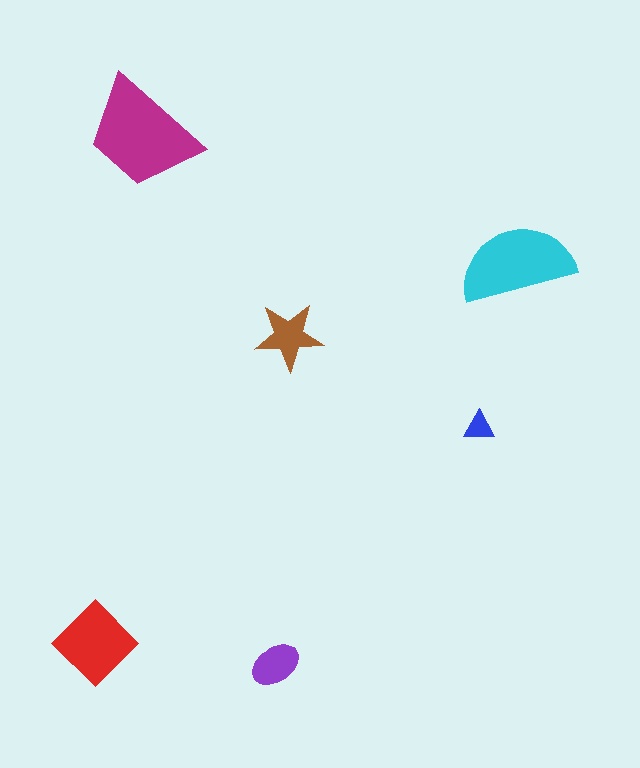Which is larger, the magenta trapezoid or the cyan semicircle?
The magenta trapezoid.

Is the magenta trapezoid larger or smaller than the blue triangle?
Larger.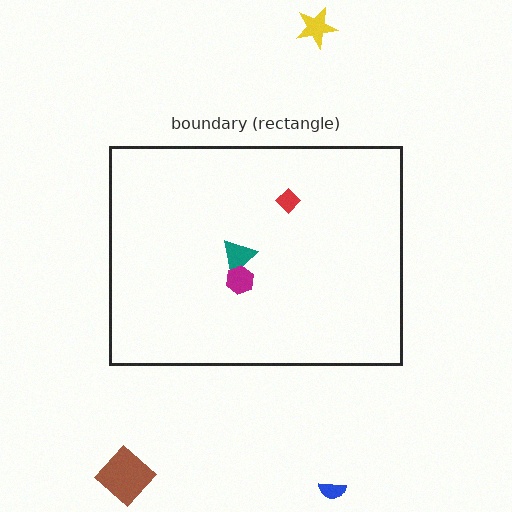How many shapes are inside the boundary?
3 inside, 3 outside.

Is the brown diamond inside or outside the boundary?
Outside.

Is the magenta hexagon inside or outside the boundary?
Inside.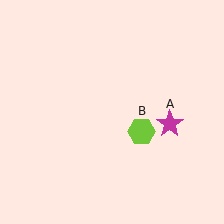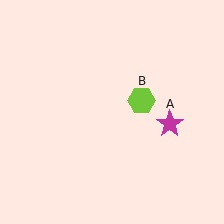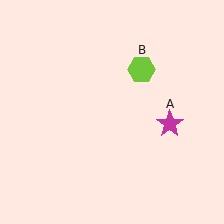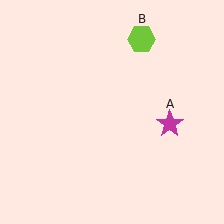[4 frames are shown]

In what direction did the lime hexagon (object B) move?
The lime hexagon (object B) moved up.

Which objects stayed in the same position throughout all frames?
Magenta star (object A) remained stationary.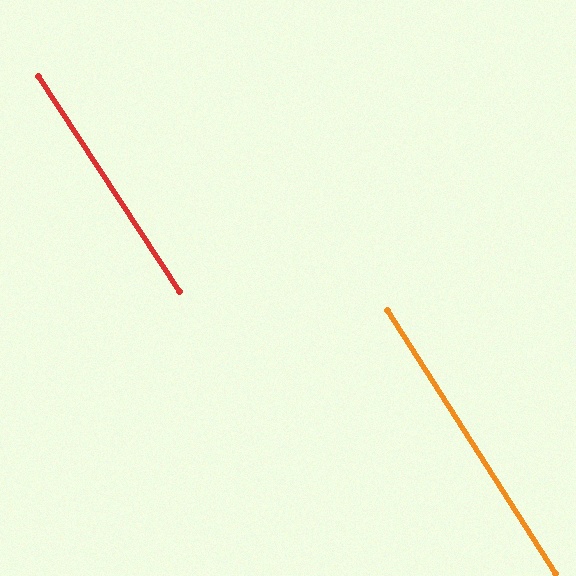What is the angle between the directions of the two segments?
Approximately 1 degree.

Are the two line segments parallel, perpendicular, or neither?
Parallel — their directions differ by only 0.6°.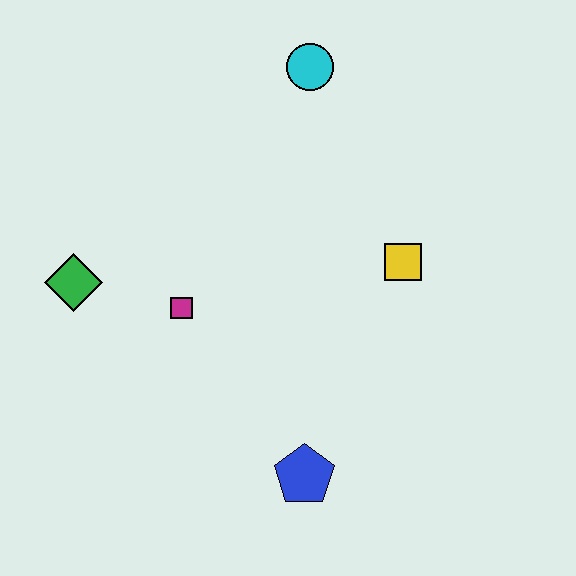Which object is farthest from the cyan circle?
The blue pentagon is farthest from the cyan circle.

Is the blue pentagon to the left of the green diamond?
No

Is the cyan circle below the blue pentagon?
No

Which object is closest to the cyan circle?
The yellow square is closest to the cyan circle.